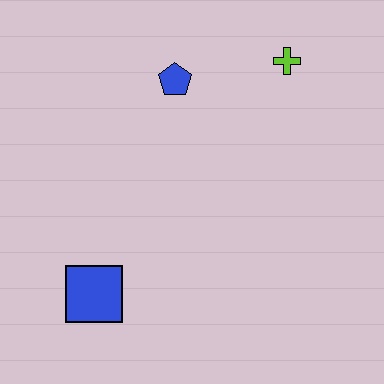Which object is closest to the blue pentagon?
The lime cross is closest to the blue pentagon.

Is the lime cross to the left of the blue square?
No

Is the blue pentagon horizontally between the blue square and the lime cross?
Yes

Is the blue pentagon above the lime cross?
No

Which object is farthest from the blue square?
The lime cross is farthest from the blue square.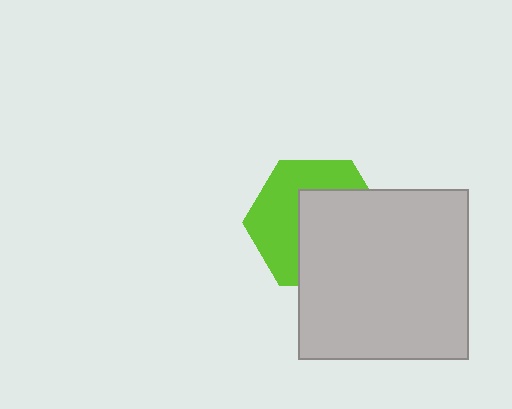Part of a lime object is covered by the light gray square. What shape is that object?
It is a hexagon.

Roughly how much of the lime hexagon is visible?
About half of it is visible (roughly 47%).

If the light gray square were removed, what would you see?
You would see the complete lime hexagon.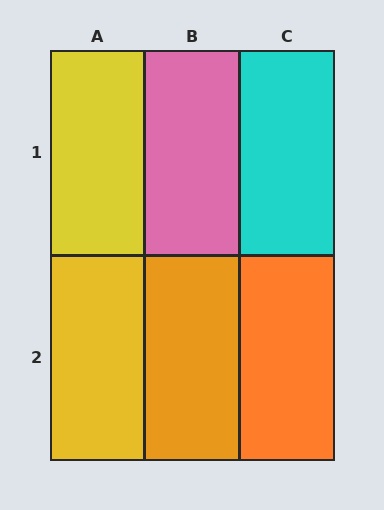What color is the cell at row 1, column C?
Cyan.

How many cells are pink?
1 cell is pink.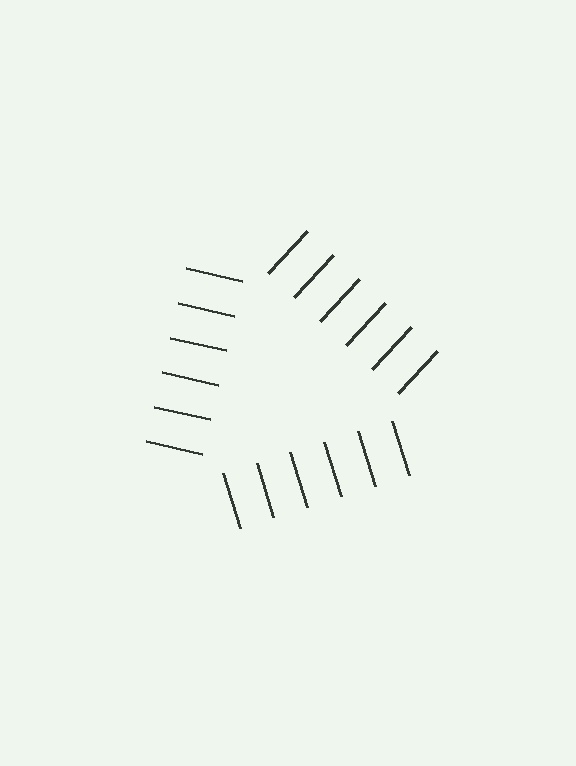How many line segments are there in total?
18 — 6 along each of the 3 edges.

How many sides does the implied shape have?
3 sides — the line-ends trace a triangle.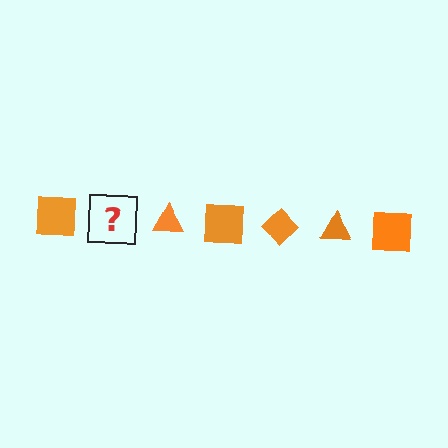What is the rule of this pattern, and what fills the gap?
The rule is that the pattern cycles through square, diamond, triangle shapes in orange. The gap should be filled with an orange diamond.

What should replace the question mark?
The question mark should be replaced with an orange diamond.